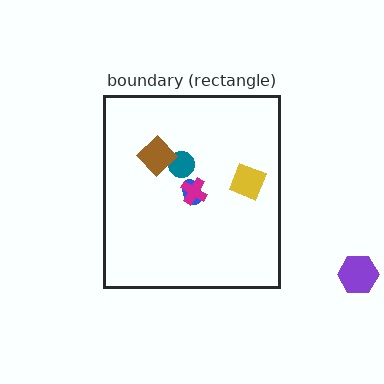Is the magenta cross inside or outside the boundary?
Inside.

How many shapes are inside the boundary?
5 inside, 1 outside.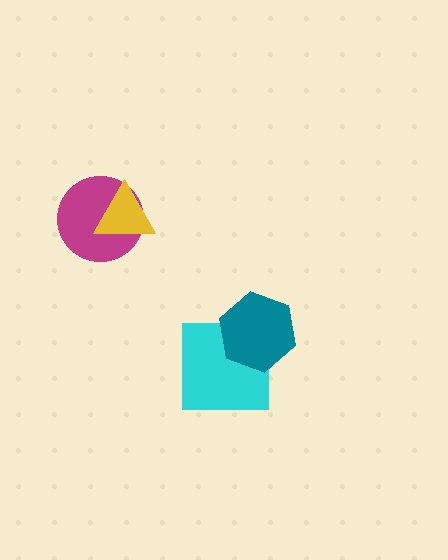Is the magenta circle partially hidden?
Yes, it is partially covered by another shape.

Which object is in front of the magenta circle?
The yellow triangle is in front of the magenta circle.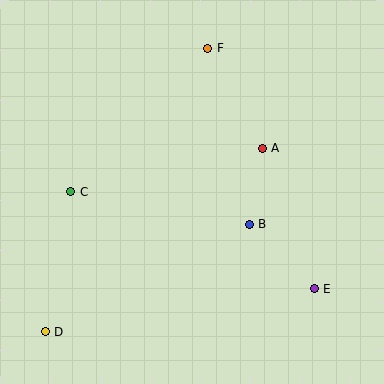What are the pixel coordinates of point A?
Point A is at (262, 148).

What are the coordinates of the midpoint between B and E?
The midpoint between B and E is at (282, 257).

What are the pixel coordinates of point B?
Point B is at (249, 224).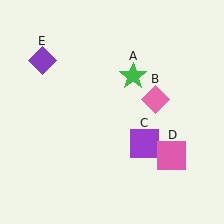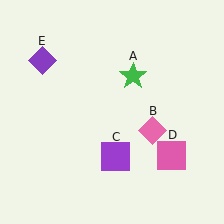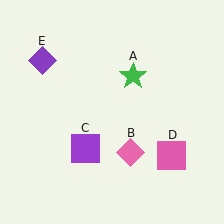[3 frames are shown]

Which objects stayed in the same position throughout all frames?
Green star (object A) and pink square (object D) and purple diamond (object E) remained stationary.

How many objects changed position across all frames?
2 objects changed position: pink diamond (object B), purple square (object C).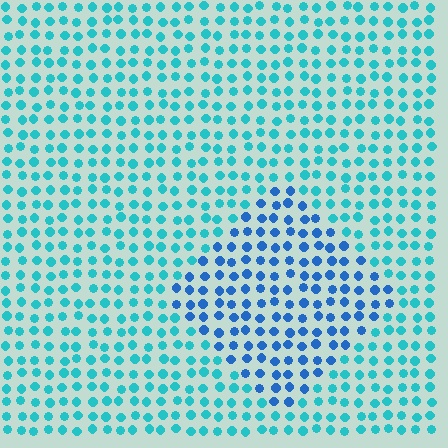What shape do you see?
I see a diamond.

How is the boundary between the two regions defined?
The boundary is defined purely by a slight shift in hue (about 33 degrees). Spacing, size, and orientation are identical on both sides.